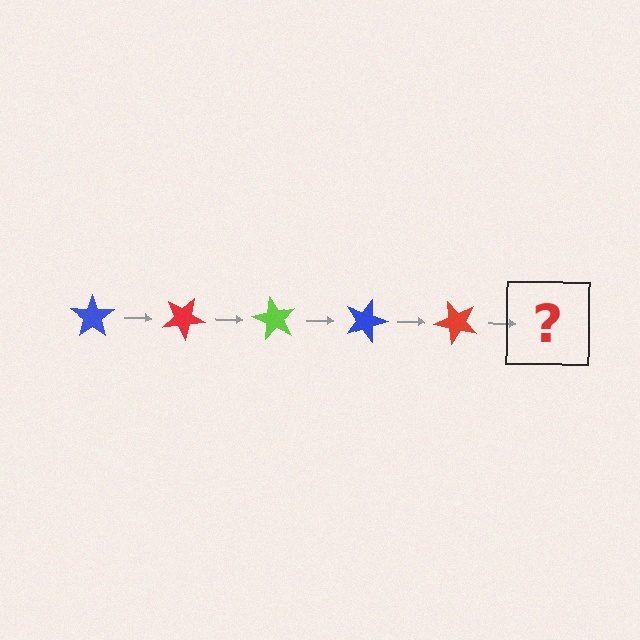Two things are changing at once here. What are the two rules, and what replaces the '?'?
The two rules are that it rotates 30 degrees each step and the color cycles through blue, red, and lime. The '?' should be a lime star, rotated 150 degrees from the start.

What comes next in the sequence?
The next element should be a lime star, rotated 150 degrees from the start.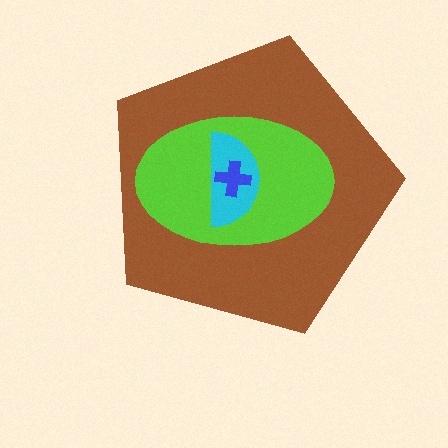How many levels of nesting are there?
4.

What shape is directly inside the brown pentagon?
The lime ellipse.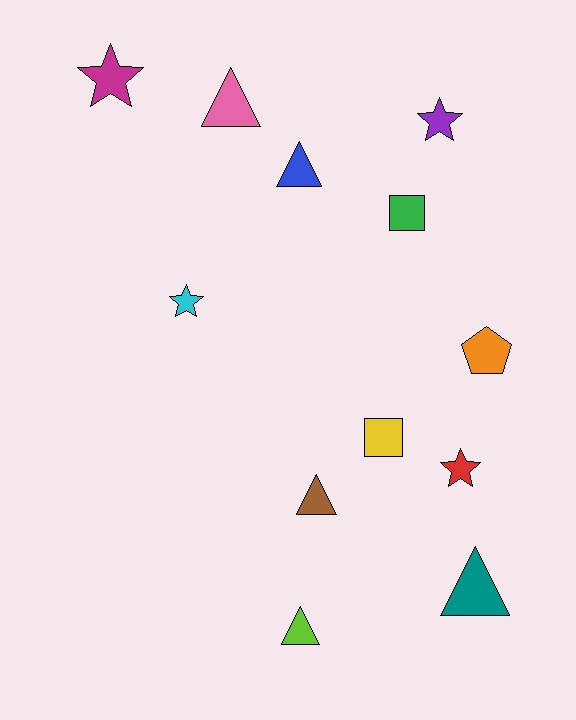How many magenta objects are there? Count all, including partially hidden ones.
There is 1 magenta object.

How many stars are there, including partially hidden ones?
There are 4 stars.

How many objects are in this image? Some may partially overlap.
There are 12 objects.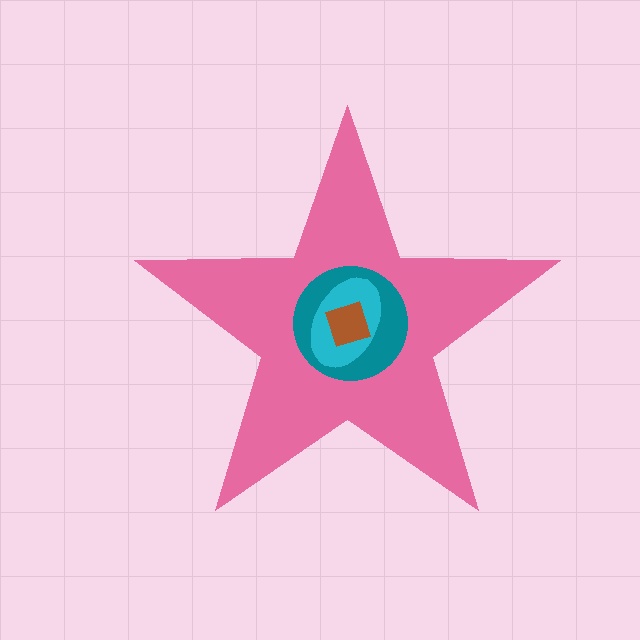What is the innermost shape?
The brown diamond.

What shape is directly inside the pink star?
The teal circle.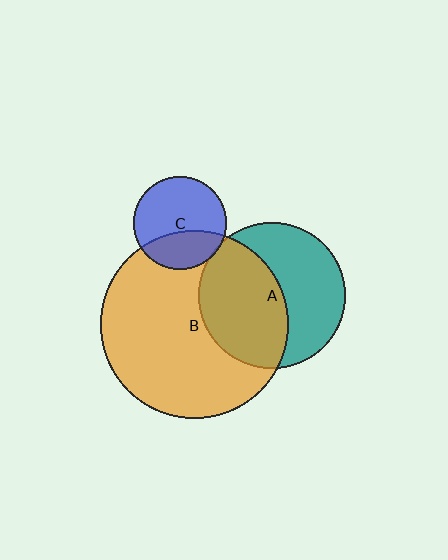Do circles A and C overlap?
Yes.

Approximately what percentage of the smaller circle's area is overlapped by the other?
Approximately 5%.